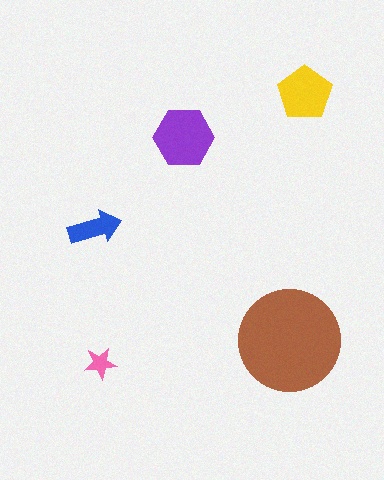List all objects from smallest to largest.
The pink star, the blue arrow, the yellow pentagon, the purple hexagon, the brown circle.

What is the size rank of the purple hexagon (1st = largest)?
2nd.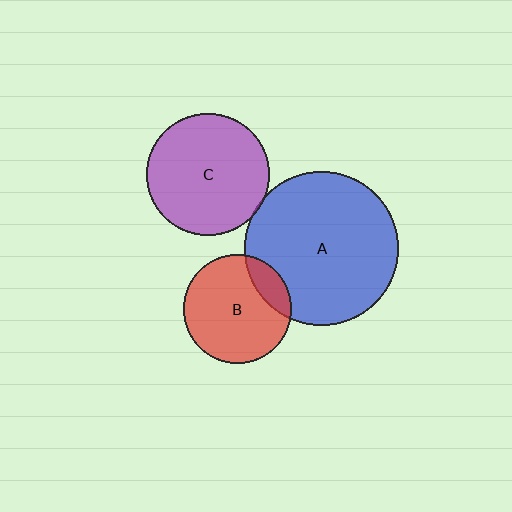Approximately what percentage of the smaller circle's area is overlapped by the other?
Approximately 15%.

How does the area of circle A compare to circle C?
Approximately 1.6 times.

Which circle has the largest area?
Circle A (blue).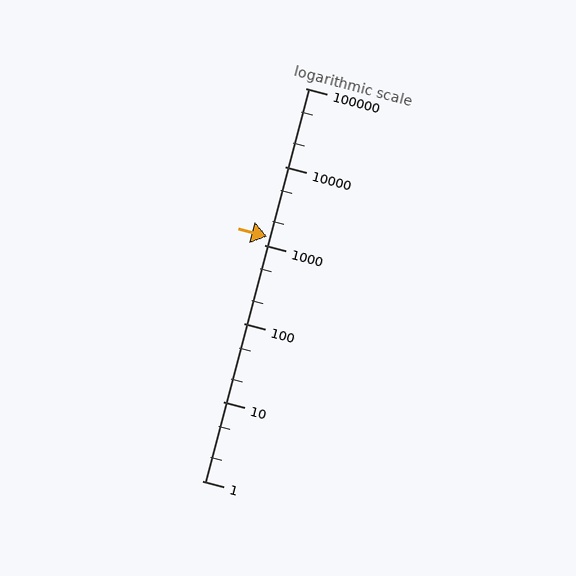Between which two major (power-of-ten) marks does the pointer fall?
The pointer is between 1000 and 10000.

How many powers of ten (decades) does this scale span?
The scale spans 5 decades, from 1 to 100000.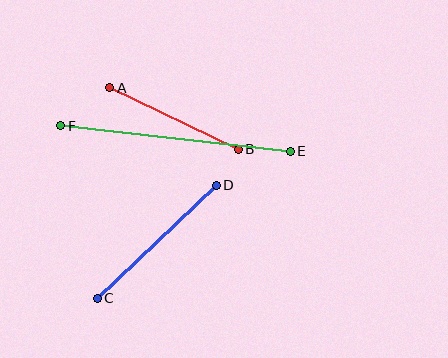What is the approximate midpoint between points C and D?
The midpoint is at approximately (157, 242) pixels.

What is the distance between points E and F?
The distance is approximately 231 pixels.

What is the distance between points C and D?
The distance is approximately 164 pixels.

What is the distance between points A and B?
The distance is approximately 142 pixels.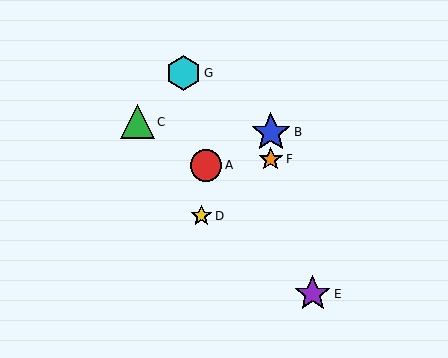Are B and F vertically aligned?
Yes, both are at x≈271.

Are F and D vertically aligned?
No, F is at x≈271 and D is at x≈201.